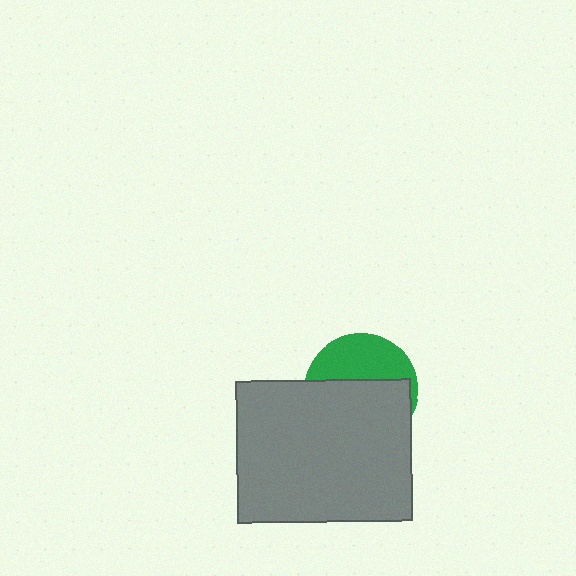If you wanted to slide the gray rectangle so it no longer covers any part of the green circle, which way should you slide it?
Slide it down — that is the most direct way to separate the two shapes.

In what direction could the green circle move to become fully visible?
The green circle could move up. That would shift it out from behind the gray rectangle entirely.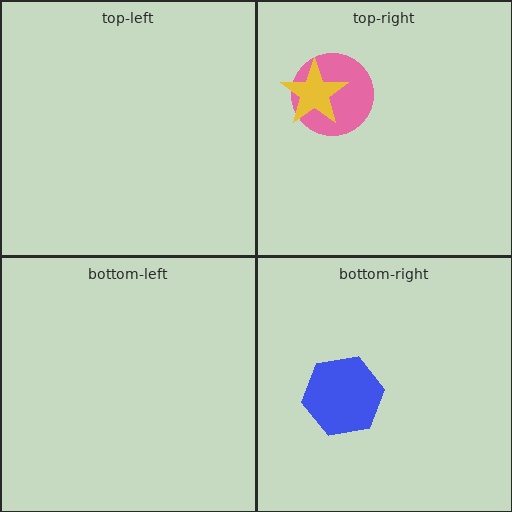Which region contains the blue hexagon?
The bottom-right region.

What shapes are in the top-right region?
The pink circle, the yellow star.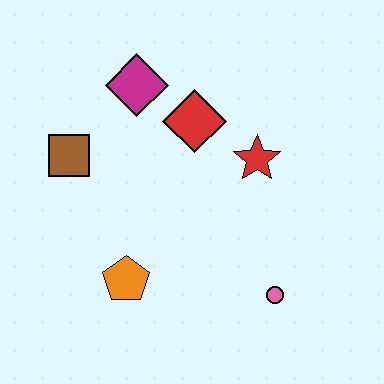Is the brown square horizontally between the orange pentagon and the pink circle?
No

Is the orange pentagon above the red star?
No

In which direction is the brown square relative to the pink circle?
The brown square is to the left of the pink circle.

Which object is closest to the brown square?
The magenta diamond is closest to the brown square.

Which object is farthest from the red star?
The brown square is farthest from the red star.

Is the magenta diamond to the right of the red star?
No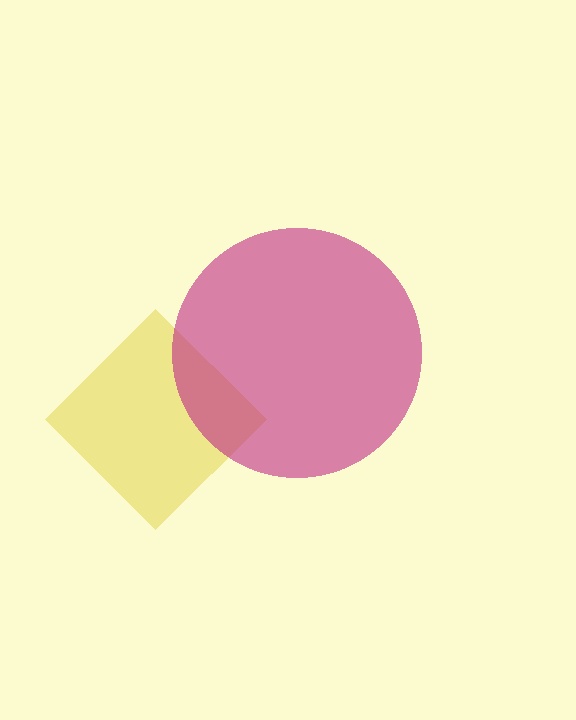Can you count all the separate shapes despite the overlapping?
Yes, there are 2 separate shapes.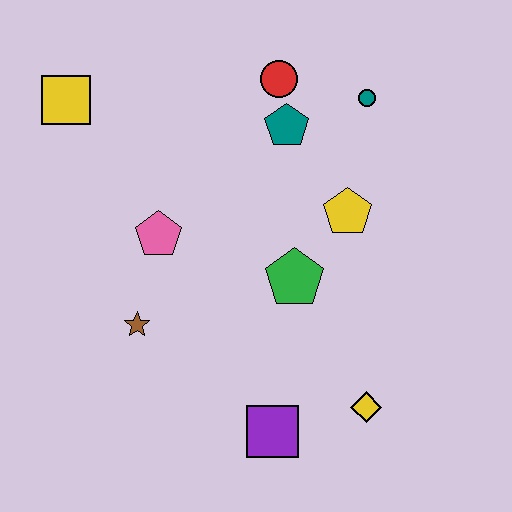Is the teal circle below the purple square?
No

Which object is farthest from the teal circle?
The purple square is farthest from the teal circle.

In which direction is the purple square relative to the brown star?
The purple square is to the right of the brown star.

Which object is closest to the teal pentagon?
The red circle is closest to the teal pentagon.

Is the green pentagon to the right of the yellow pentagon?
No